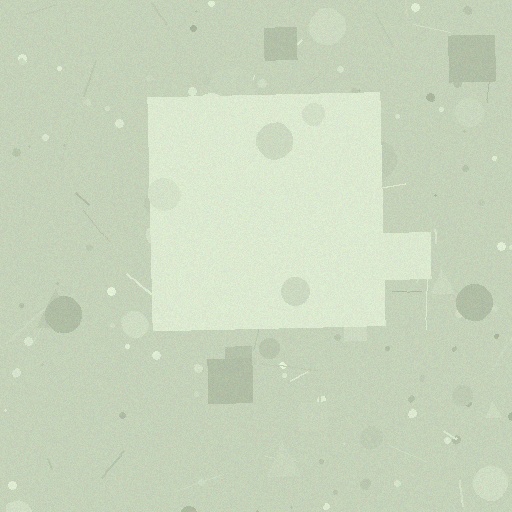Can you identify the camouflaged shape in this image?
The camouflaged shape is a square.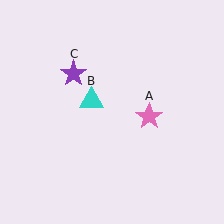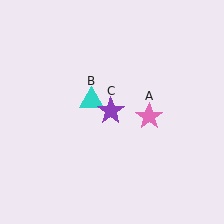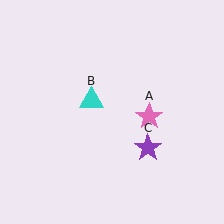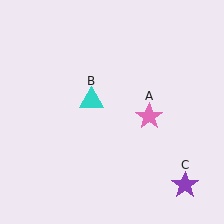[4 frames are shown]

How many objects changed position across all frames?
1 object changed position: purple star (object C).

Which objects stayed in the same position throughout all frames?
Pink star (object A) and cyan triangle (object B) remained stationary.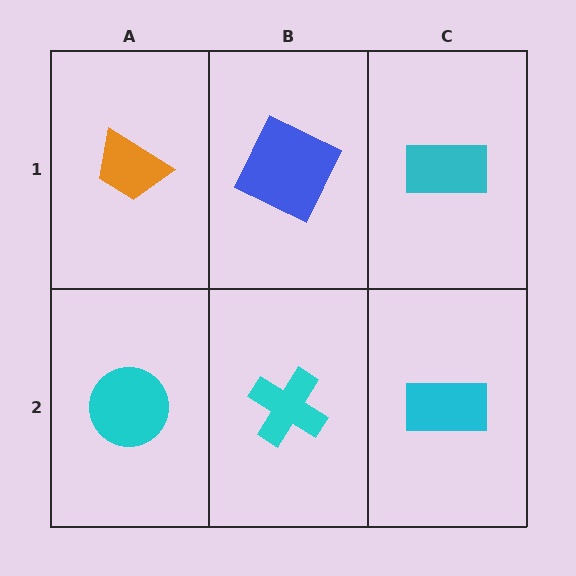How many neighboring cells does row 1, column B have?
3.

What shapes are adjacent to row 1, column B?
A cyan cross (row 2, column B), an orange trapezoid (row 1, column A), a cyan rectangle (row 1, column C).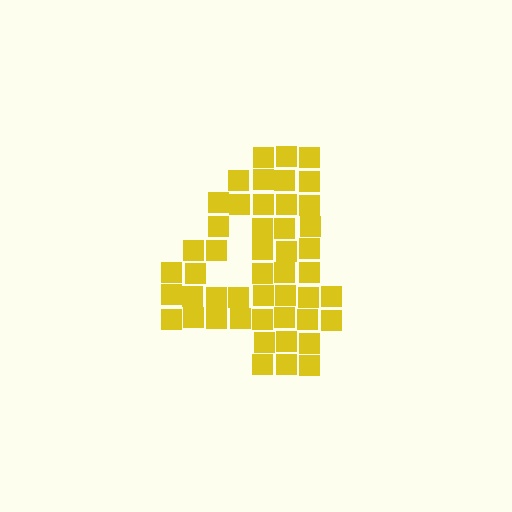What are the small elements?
The small elements are squares.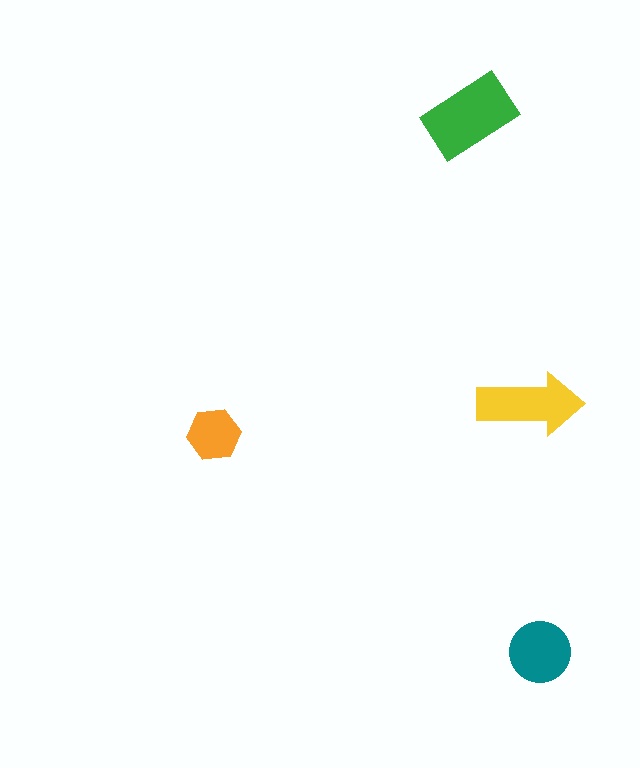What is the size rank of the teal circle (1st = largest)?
3rd.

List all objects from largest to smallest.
The green rectangle, the yellow arrow, the teal circle, the orange hexagon.